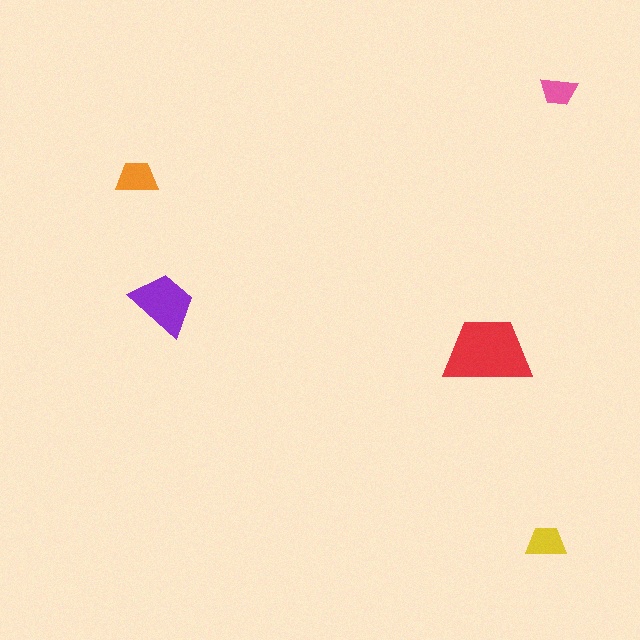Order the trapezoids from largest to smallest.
the red one, the purple one, the orange one, the yellow one, the pink one.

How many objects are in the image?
There are 5 objects in the image.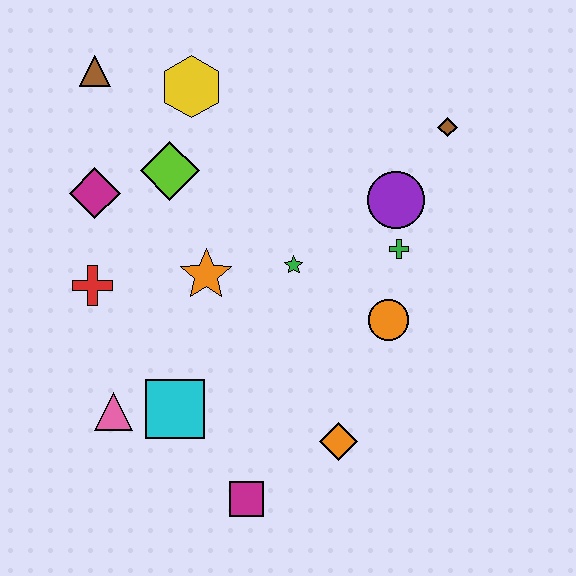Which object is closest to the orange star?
The green star is closest to the orange star.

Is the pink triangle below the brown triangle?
Yes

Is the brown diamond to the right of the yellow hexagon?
Yes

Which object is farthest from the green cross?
The brown triangle is farthest from the green cross.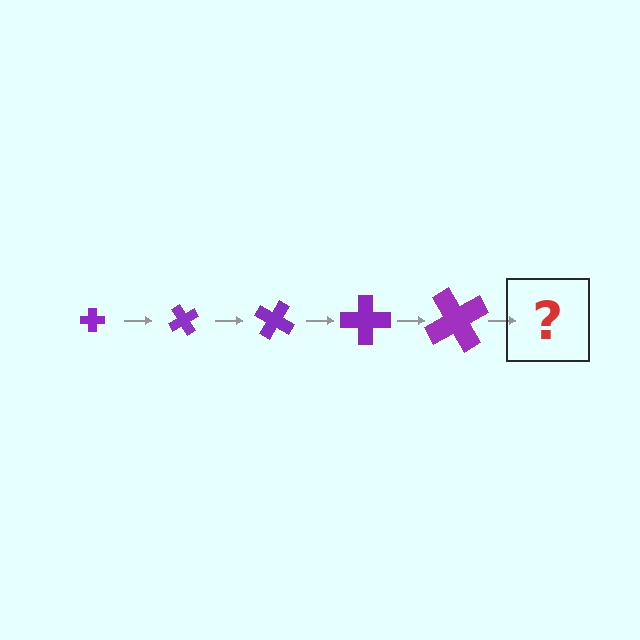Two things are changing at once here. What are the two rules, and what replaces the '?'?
The two rules are that the cross grows larger each step and it rotates 60 degrees each step. The '?' should be a cross, larger than the previous one and rotated 300 degrees from the start.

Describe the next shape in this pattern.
It should be a cross, larger than the previous one and rotated 300 degrees from the start.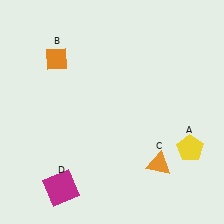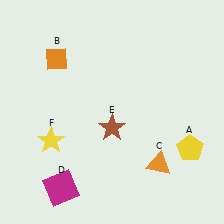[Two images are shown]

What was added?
A brown star (E), a yellow star (F) were added in Image 2.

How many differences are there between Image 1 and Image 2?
There are 2 differences between the two images.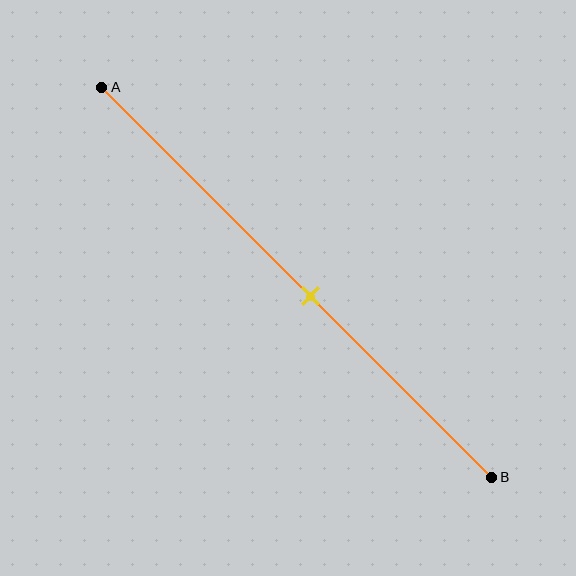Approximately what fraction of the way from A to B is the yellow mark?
The yellow mark is approximately 55% of the way from A to B.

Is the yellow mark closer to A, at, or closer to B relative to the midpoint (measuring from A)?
The yellow mark is closer to point B than the midpoint of segment AB.